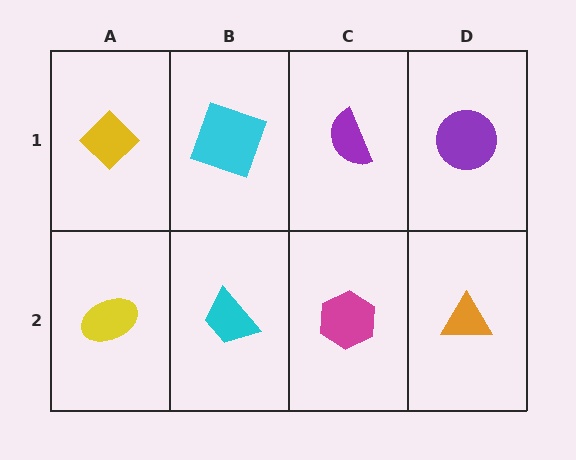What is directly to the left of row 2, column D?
A magenta hexagon.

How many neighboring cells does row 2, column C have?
3.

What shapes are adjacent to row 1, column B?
A cyan trapezoid (row 2, column B), a yellow diamond (row 1, column A), a purple semicircle (row 1, column C).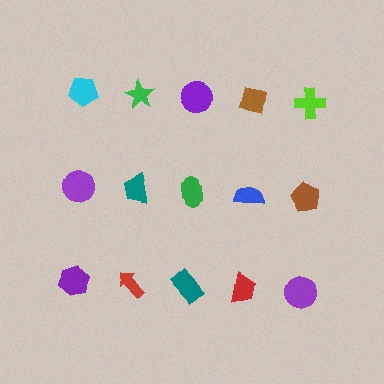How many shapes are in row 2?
5 shapes.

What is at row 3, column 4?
A red trapezoid.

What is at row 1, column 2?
A green star.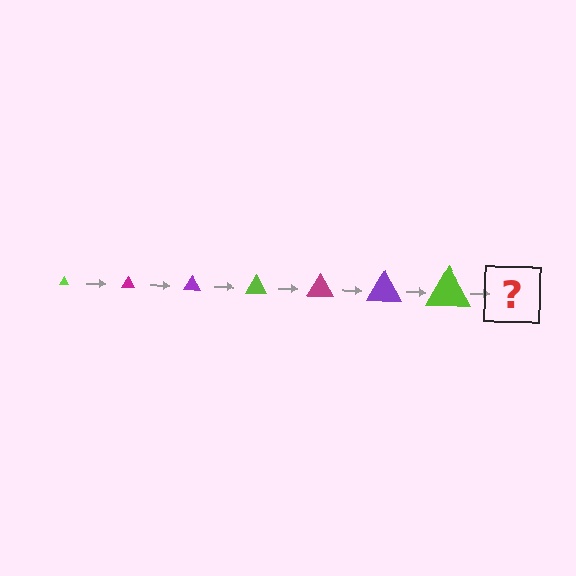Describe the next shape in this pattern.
It should be a magenta triangle, larger than the previous one.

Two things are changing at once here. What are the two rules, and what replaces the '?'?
The two rules are that the triangle grows larger each step and the color cycles through lime, magenta, and purple. The '?' should be a magenta triangle, larger than the previous one.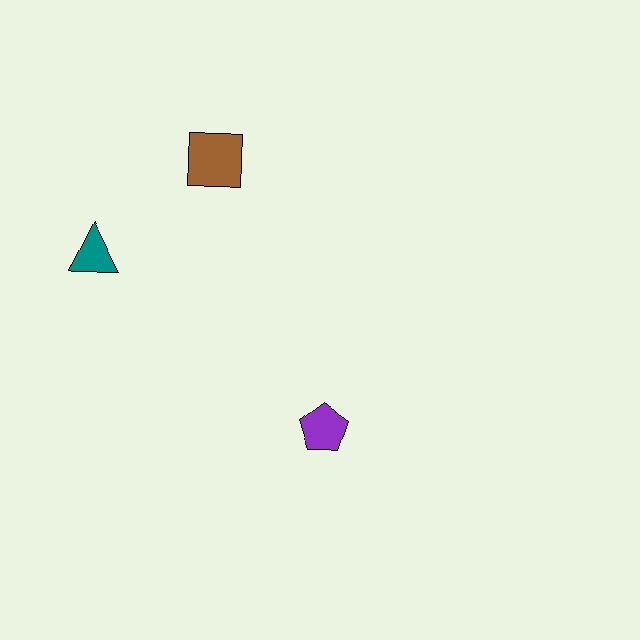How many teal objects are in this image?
There is 1 teal object.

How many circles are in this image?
There are no circles.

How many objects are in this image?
There are 3 objects.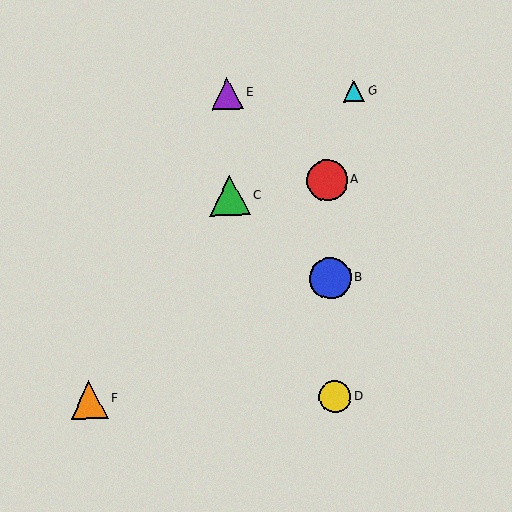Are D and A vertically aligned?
Yes, both are at x≈335.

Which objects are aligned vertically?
Objects A, B, D are aligned vertically.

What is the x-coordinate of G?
Object G is at x≈354.